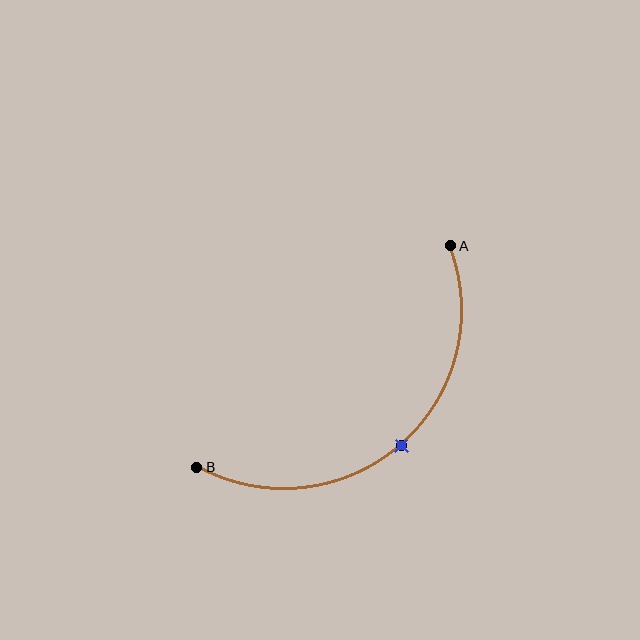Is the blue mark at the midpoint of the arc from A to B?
Yes. The blue mark lies on the arc at equal arc-length from both A and B — it is the arc midpoint.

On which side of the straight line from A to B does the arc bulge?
The arc bulges below and to the right of the straight line connecting A and B.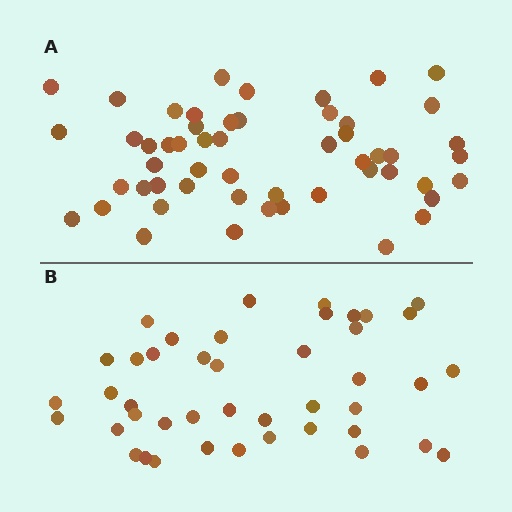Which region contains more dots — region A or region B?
Region A (the top region) has more dots.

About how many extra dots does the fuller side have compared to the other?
Region A has roughly 10 or so more dots than region B.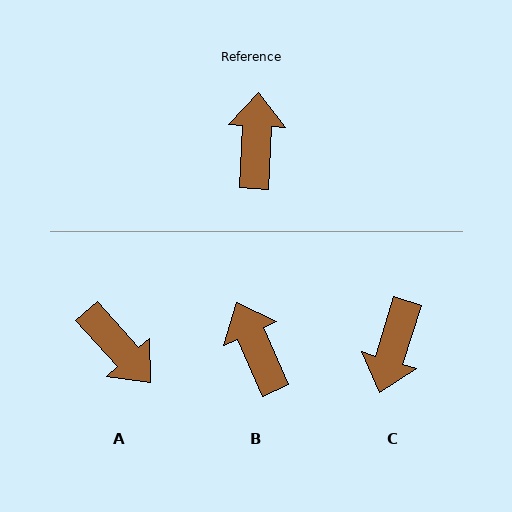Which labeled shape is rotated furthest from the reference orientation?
C, about 166 degrees away.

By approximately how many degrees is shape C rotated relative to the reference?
Approximately 166 degrees counter-clockwise.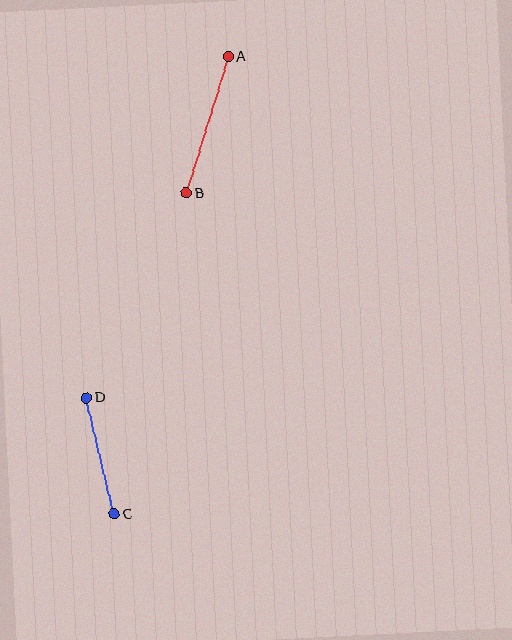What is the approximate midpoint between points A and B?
The midpoint is at approximately (207, 125) pixels.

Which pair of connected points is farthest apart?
Points A and B are farthest apart.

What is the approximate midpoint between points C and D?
The midpoint is at approximately (100, 456) pixels.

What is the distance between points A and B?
The distance is approximately 143 pixels.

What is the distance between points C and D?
The distance is approximately 119 pixels.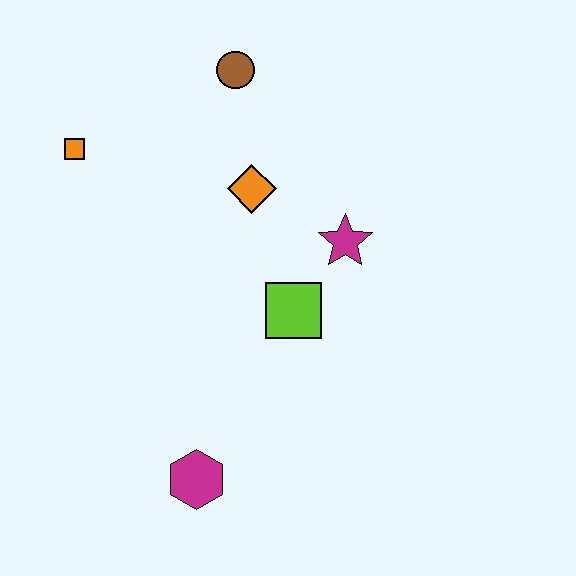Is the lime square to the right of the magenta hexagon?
Yes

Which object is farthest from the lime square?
The orange square is farthest from the lime square.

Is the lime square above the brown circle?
No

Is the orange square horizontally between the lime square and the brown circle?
No